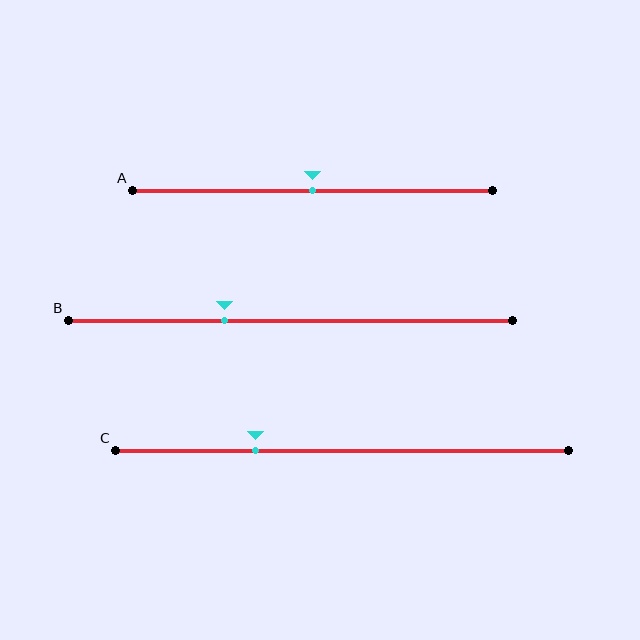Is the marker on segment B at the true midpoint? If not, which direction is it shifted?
No, the marker on segment B is shifted to the left by about 15% of the segment length.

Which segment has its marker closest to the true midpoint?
Segment A has its marker closest to the true midpoint.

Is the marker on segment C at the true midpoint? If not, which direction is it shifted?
No, the marker on segment C is shifted to the left by about 19% of the segment length.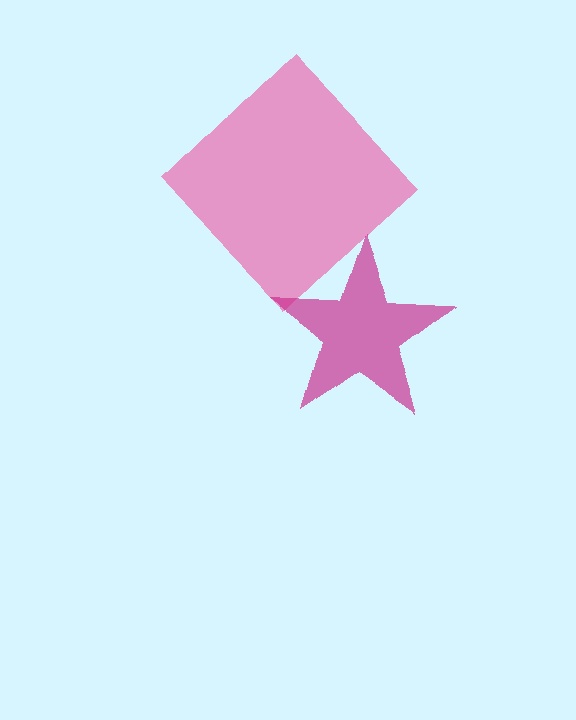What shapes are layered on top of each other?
The layered shapes are: a pink diamond, a magenta star.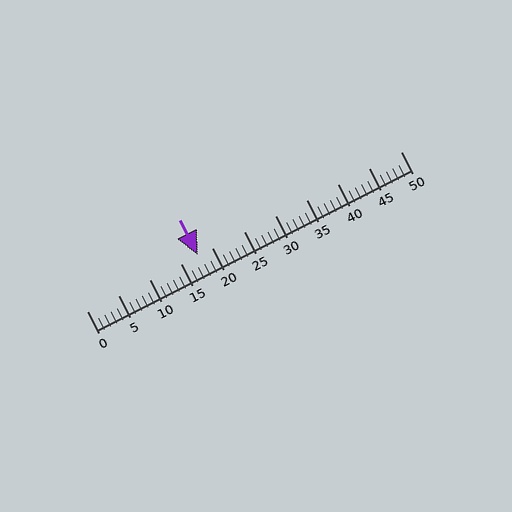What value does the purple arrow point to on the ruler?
The purple arrow points to approximately 18.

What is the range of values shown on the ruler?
The ruler shows values from 0 to 50.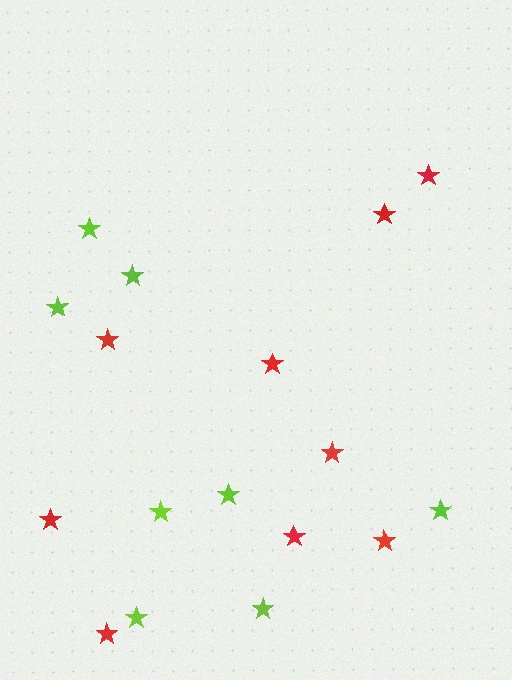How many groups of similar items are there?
There are 2 groups: one group of red stars (9) and one group of lime stars (8).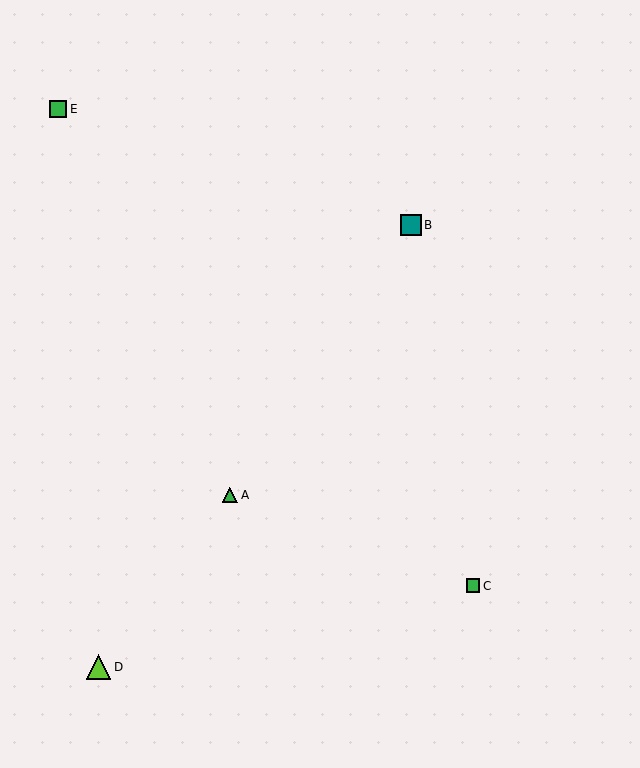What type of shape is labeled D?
Shape D is a lime triangle.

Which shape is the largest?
The lime triangle (labeled D) is the largest.